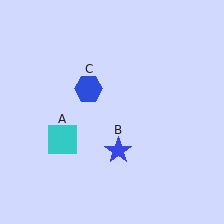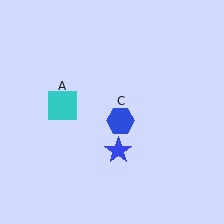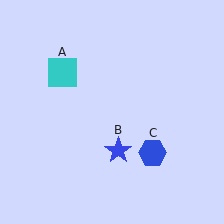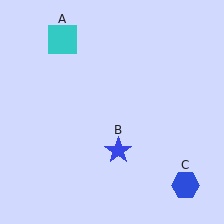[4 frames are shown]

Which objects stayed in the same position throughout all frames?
Blue star (object B) remained stationary.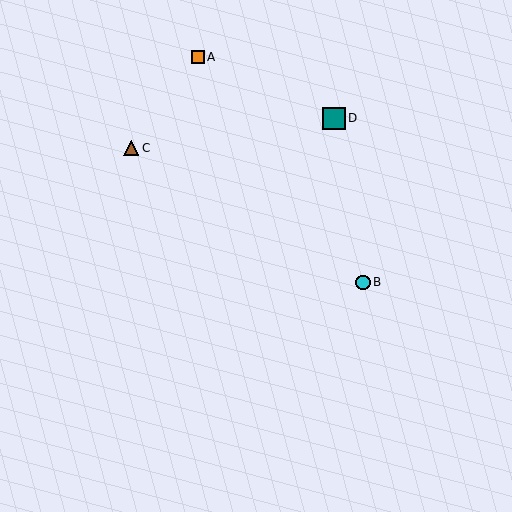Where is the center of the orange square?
The center of the orange square is at (198, 57).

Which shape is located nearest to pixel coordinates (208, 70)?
The orange square (labeled A) at (198, 57) is nearest to that location.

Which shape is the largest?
The teal square (labeled D) is the largest.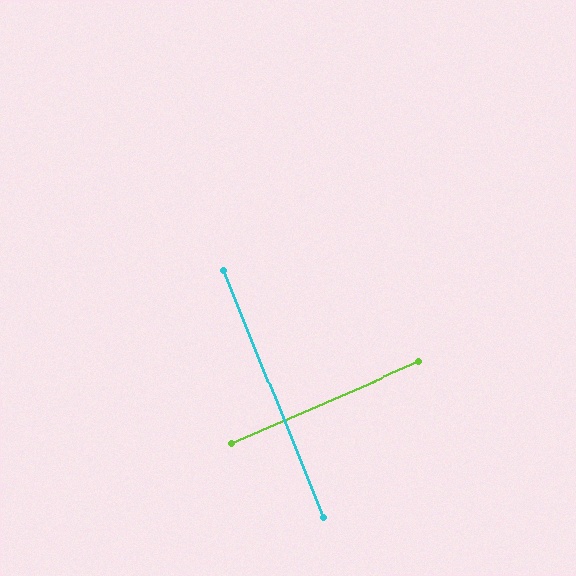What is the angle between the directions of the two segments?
Approximately 89 degrees.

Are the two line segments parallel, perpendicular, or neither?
Perpendicular — they meet at approximately 89°.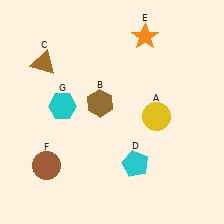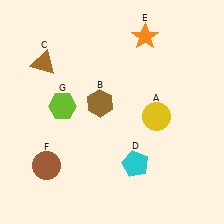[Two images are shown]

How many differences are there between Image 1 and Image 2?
There is 1 difference between the two images.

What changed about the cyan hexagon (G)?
In Image 1, G is cyan. In Image 2, it changed to lime.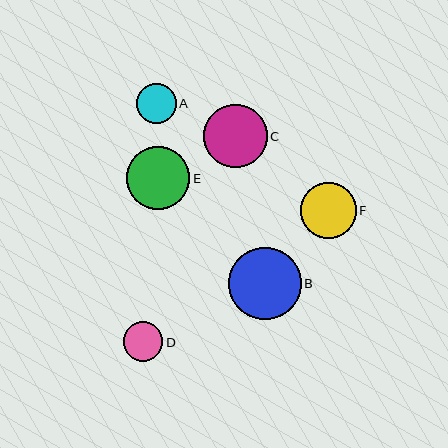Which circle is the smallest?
Circle D is the smallest with a size of approximately 39 pixels.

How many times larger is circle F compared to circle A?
Circle F is approximately 1.4 times the size of circle A.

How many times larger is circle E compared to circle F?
Circle E is approximately 1.1 times the size of circle F.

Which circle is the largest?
Circle B is the largest with a size of approximately 73 pixels.